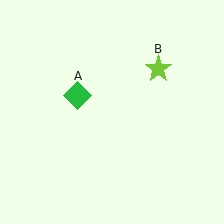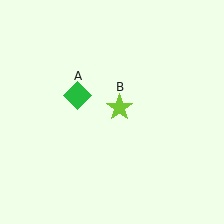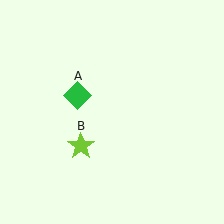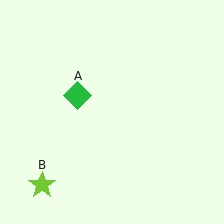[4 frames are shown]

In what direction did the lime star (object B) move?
The lime star (object B) moved down and to the left.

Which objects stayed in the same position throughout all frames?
Green diamond (object A) remained stationary.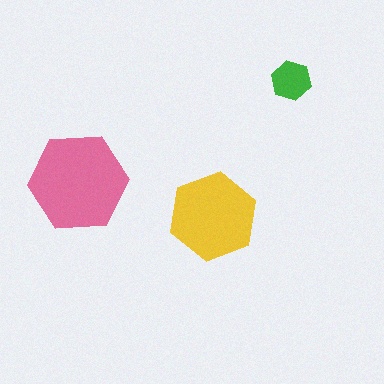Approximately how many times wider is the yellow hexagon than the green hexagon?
About 2 times wider.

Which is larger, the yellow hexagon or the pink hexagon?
The pink one.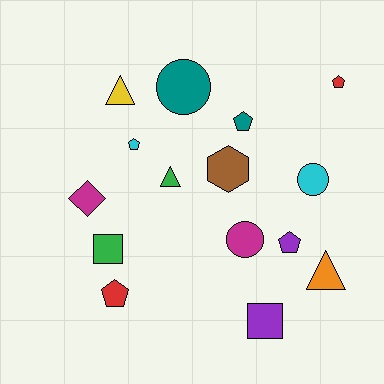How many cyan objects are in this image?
There are 2 cyan objects.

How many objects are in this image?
There are 15 objects.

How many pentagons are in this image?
There are 5 pentagons.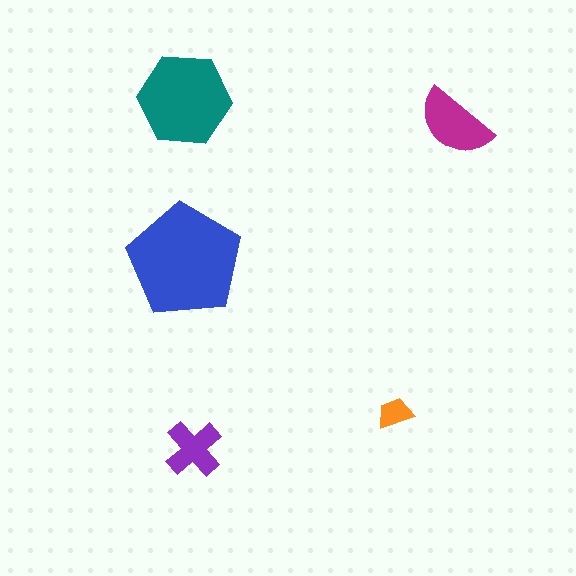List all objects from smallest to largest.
The orange trapezoid, the purple cross, the magenta semicircle, the teal hexagon, the blue pentagon.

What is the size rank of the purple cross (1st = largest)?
4th.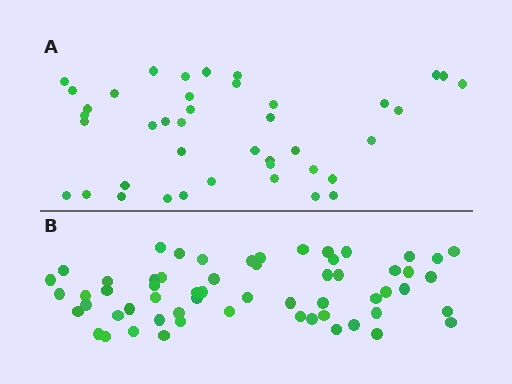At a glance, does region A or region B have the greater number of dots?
Region B (the bottom region) has more dots.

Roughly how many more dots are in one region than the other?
Region B has approximately 20 more dots than region A.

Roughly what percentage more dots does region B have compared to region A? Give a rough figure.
About 45% more.